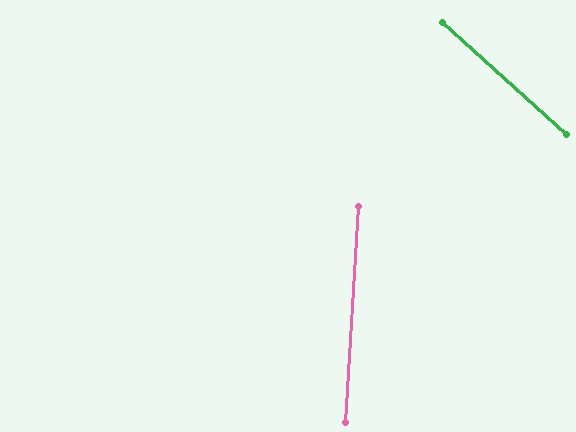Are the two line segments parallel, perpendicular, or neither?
Neither parallel nor perpendicular — they differ by about 52°.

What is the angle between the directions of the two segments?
Approximately 52 degrees.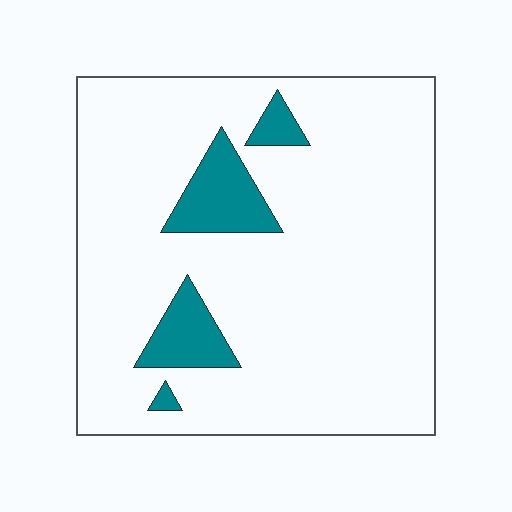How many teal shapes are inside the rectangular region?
4.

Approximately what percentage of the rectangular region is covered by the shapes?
Approximately 10%.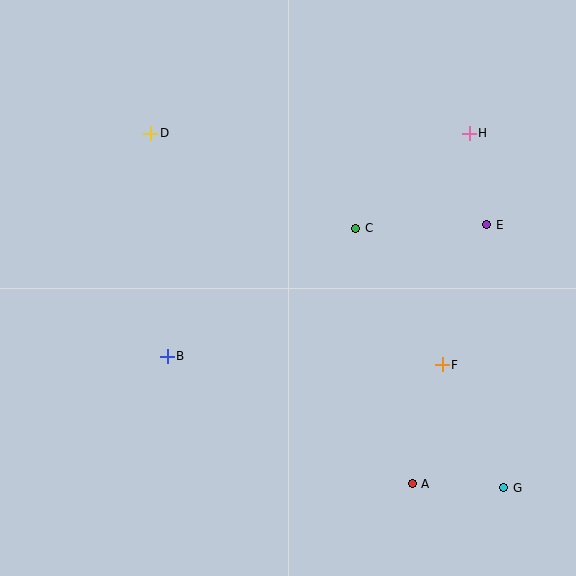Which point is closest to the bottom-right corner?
Point G is closest to the bottom-right corner.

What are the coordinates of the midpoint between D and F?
The midpoint between D and F is at (297, 249).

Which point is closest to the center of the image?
Point C at (356, 228) is closest to the center.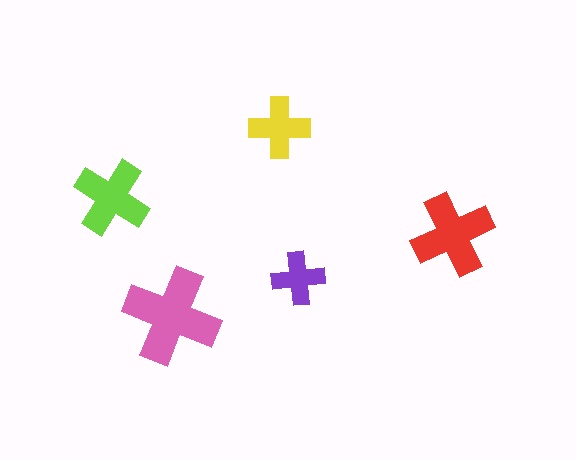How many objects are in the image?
There are 5 objects in the image.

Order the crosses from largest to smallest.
the pink one, the red one, the lime one, the yellow one, the purple one.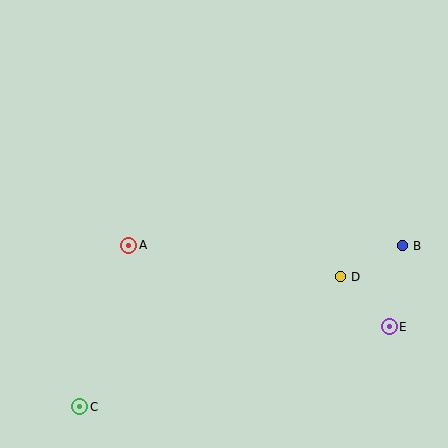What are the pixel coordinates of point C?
Point C is at (80, 407).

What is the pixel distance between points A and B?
The distance between A and B is 274 pixels.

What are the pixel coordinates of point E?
Point E is at (389, 327).